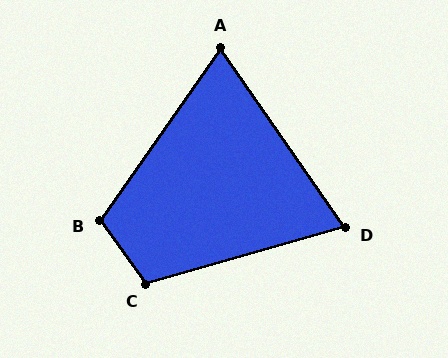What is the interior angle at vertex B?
Approximately 109 degrees (obtuse).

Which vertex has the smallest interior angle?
A, at approximately 70 degrees.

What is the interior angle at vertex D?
Approximately 71 degrees (acute).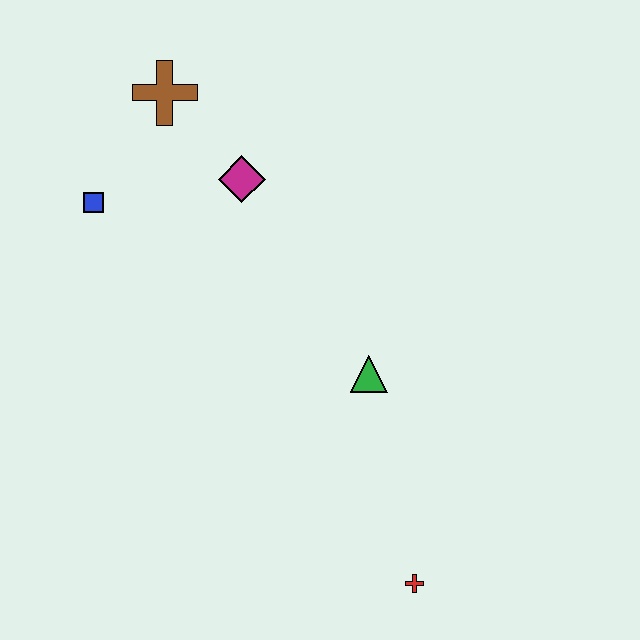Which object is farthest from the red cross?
The brown cross is farthest from the red cross.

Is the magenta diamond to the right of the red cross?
No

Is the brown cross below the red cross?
No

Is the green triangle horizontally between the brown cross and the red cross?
Yes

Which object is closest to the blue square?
The brown cross is closest to the blue square.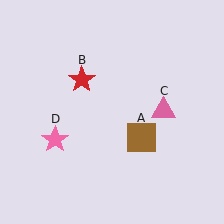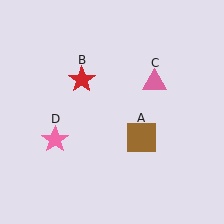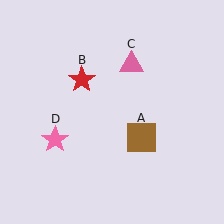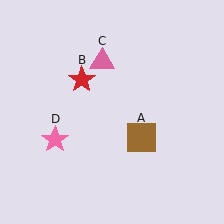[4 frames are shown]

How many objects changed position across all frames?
1 object changed position: pink triangle (object C).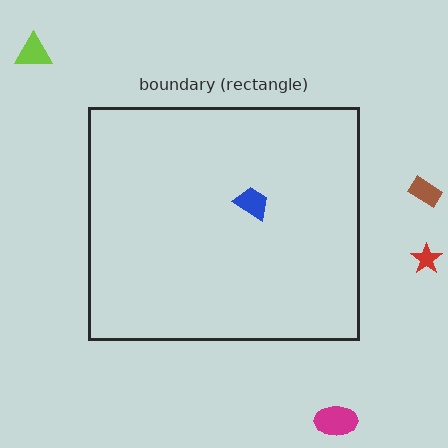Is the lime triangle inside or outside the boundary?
Outside.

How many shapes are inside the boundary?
1 inside, 4 outside.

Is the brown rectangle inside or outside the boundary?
Outside.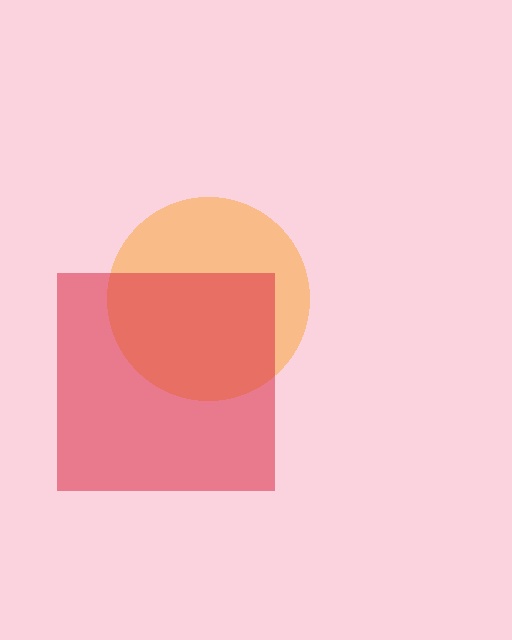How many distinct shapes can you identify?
There are 2 distinct shapes: an orange circle, a red square.